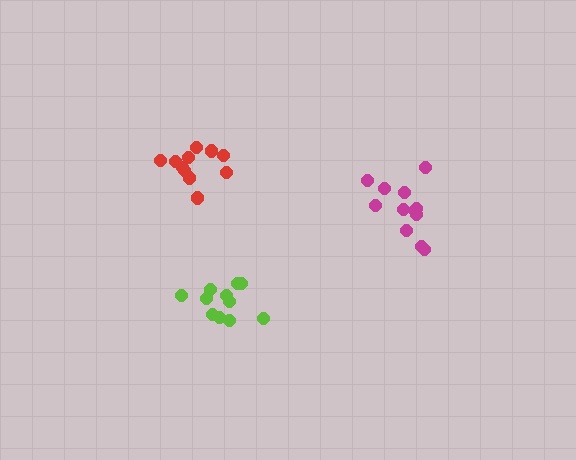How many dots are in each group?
Group 1: 11 dots, Group 2: 11 dots, Group 3: 12 dots (34 total).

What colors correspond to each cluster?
The clusters are colored: red, lime, magenta.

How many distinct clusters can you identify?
There are 3 distinct clusters.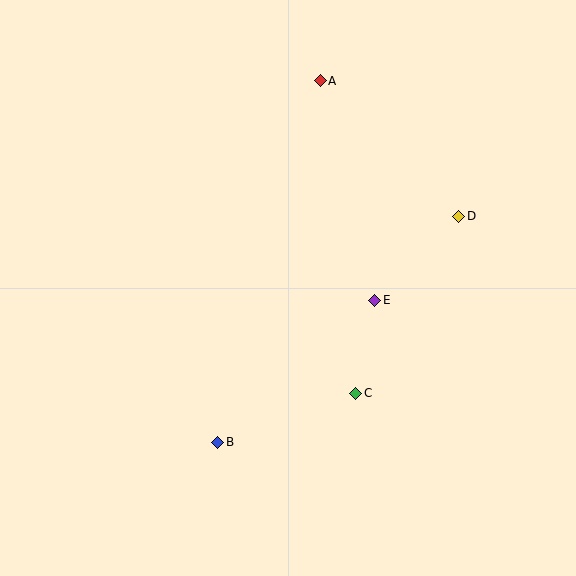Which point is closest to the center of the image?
Point E at (375, 300) is closest to the center.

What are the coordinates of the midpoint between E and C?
The midpoint between E and C is at (365, 347).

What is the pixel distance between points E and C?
The distance between E and C is 95 pixels.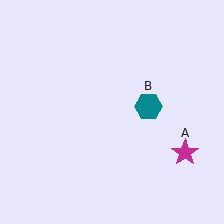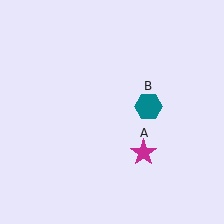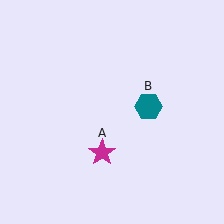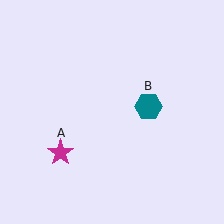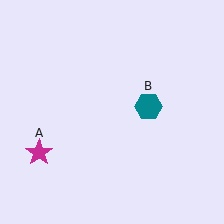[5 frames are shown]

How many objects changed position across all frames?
1 object changed position: magenta star (object A).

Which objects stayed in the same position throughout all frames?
Teal hexagon (object B) remained stationary.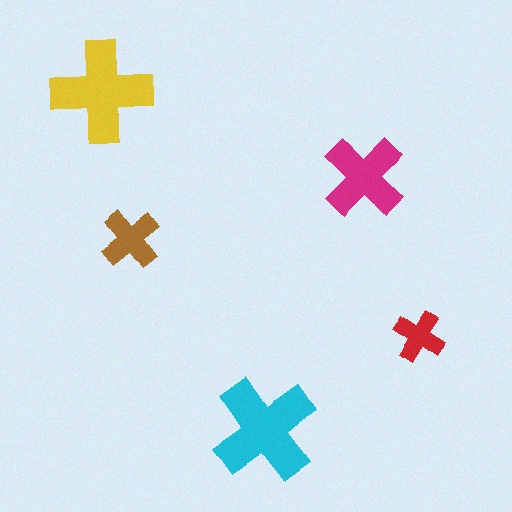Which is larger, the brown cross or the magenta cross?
The magenta one.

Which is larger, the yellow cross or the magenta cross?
The yellow one.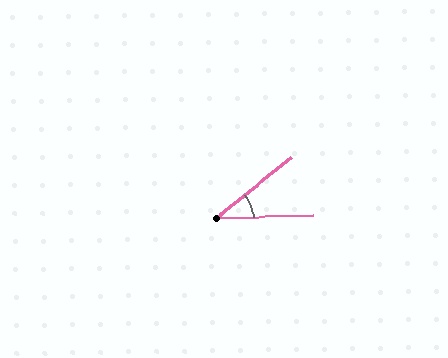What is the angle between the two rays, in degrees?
Approximately 37 degrees.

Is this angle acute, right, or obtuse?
It is acute.